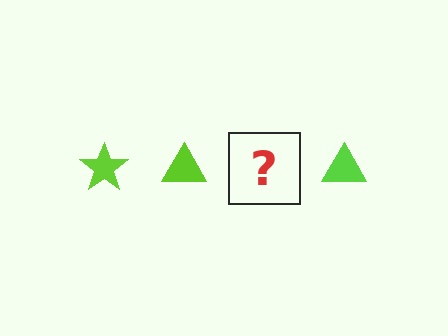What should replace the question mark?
The question mark should be replaced with a lime star.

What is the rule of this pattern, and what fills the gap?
The rule is that the pattern cycles through star, triangle shapes in lime. The gap should be filled with a lime star.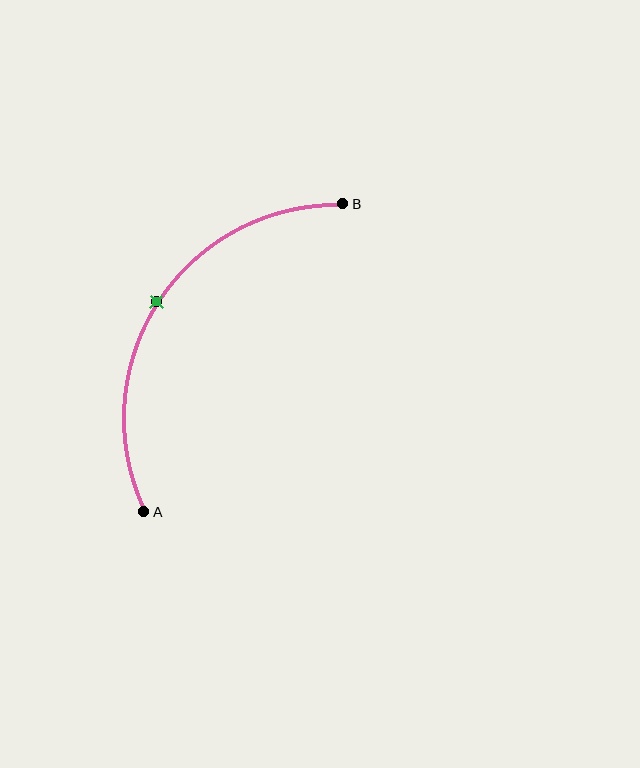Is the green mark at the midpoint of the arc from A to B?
Yes. The green mark lies on the arc at equal arc-length from both A and B — it is the arc midpoint.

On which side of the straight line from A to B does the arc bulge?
The arc bulges to the left of the straight line connecting A and B.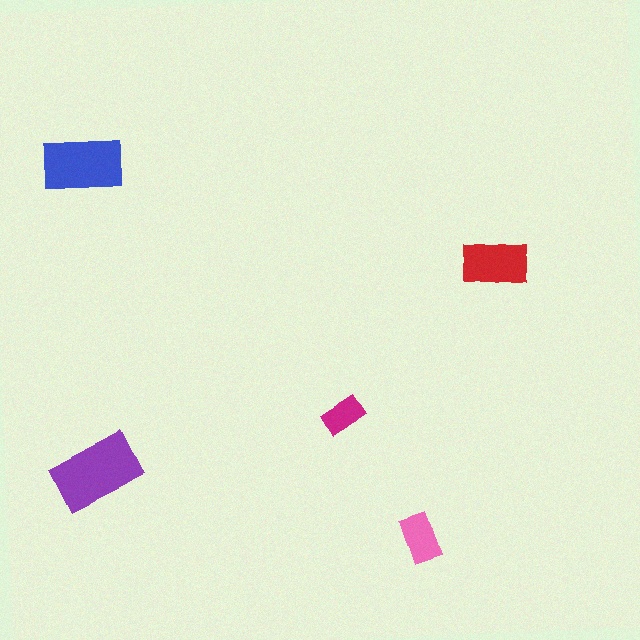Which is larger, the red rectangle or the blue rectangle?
The blue one.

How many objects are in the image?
There are 5 objects in the image.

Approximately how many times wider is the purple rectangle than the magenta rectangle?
About 2 times wider.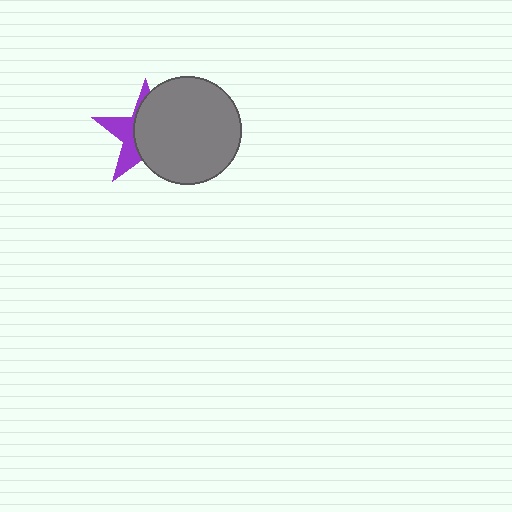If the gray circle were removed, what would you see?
You would see the complete purple star.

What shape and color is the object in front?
The object in front is a gray circle.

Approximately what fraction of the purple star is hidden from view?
Roughly 63% of the purple star is hidden behind the gray circle.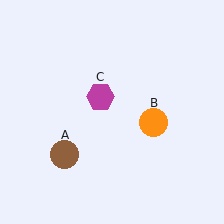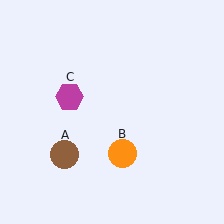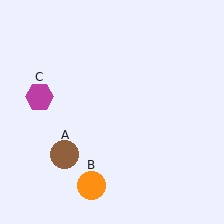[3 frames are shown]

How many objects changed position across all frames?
2 objects changed position: orange circle (object B), magenta hexagon (object C).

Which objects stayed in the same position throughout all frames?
Brown circle (object A) remained stationary.